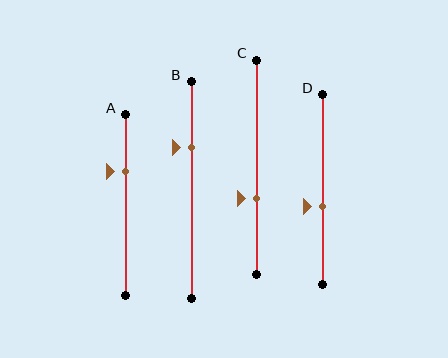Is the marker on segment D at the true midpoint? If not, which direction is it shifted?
No, the marker on segment D is shifted downward by about 9% of the segment length.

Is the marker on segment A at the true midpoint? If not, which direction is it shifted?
No, the marker on segment A is shifted upward by about 19% of the segment length.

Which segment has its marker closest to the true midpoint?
Segment D has its marker closest to the true midpoint.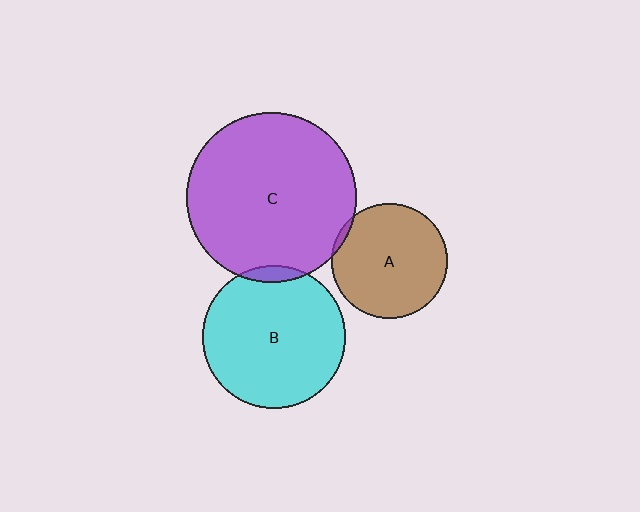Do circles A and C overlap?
Yes.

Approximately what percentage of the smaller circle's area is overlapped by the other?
Approximately 5%.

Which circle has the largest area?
Circle C (purple).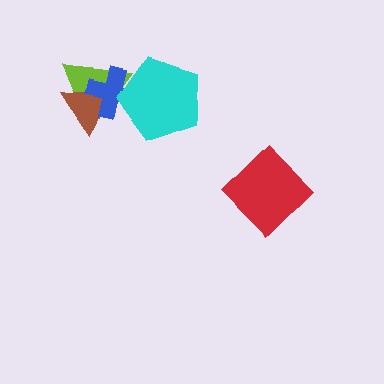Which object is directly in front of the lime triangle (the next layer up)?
The brown triangle is directly in front of the lime triangle.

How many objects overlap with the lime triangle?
3 objects overlap with the lime triangle.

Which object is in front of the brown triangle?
The blue cross is in front of the brown triangle.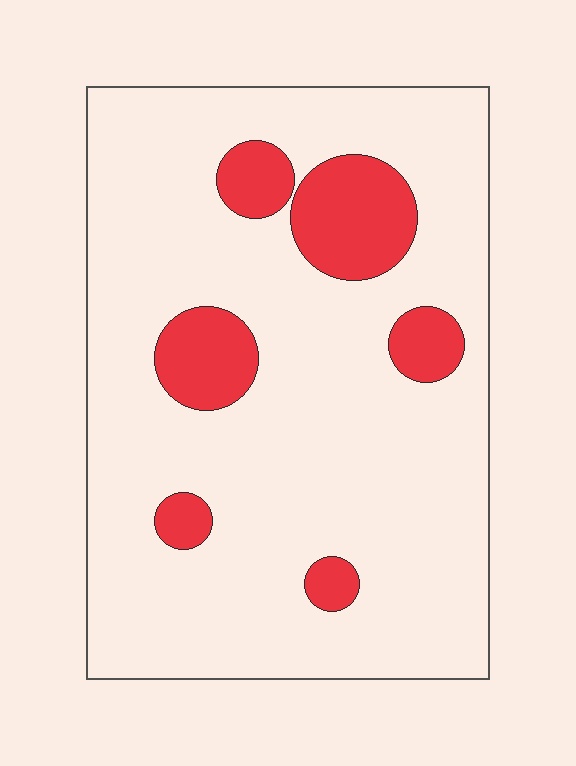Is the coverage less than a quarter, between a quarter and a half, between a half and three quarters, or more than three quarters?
Less than a quarter.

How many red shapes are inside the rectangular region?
6.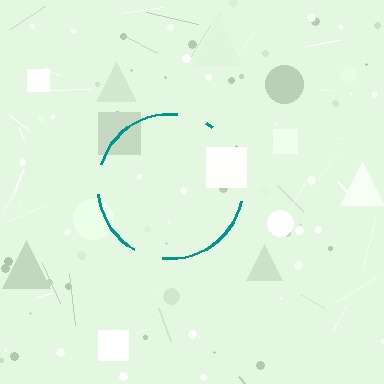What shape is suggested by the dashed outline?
The dashed outline suggests a circle.